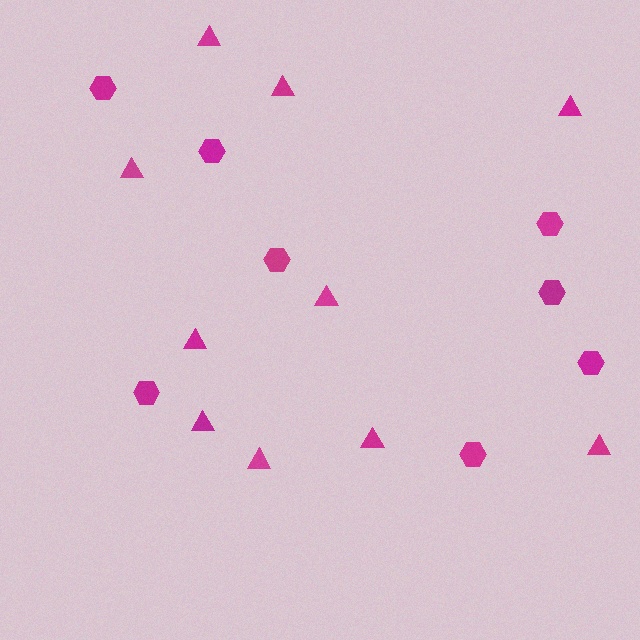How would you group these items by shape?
There are 2 groups: one group of hexagons (8) and one group of triangles (10).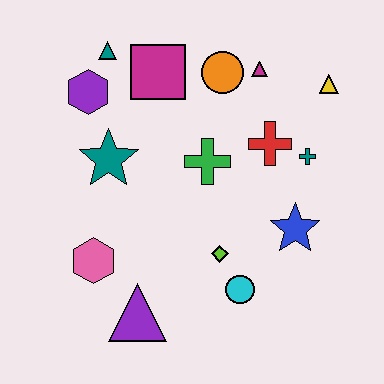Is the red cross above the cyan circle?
Yes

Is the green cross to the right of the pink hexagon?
Yes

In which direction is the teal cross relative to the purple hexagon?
The teal cross is to the right of the purple hexagon.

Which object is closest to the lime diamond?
The cyan circle is closest to the lime diamond.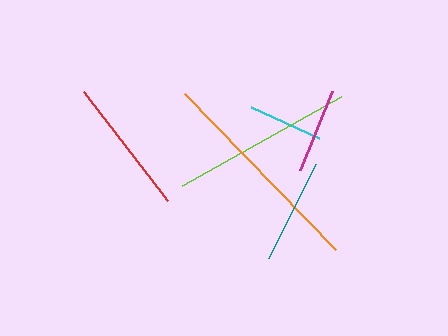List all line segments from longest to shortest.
From longest to shortest: orange, lime, red, teal, magenta, cyan.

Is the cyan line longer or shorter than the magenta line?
The magenta line is longer than the cyan line.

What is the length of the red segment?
The red segment is approximately 137 pixels long.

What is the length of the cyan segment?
The cyan segment is approximately 75 pixels long.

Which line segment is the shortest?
The cyan line is the shortest at approximately 75 pixels.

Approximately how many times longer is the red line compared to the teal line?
The red line is approximately 1.3 times the length of the teal line.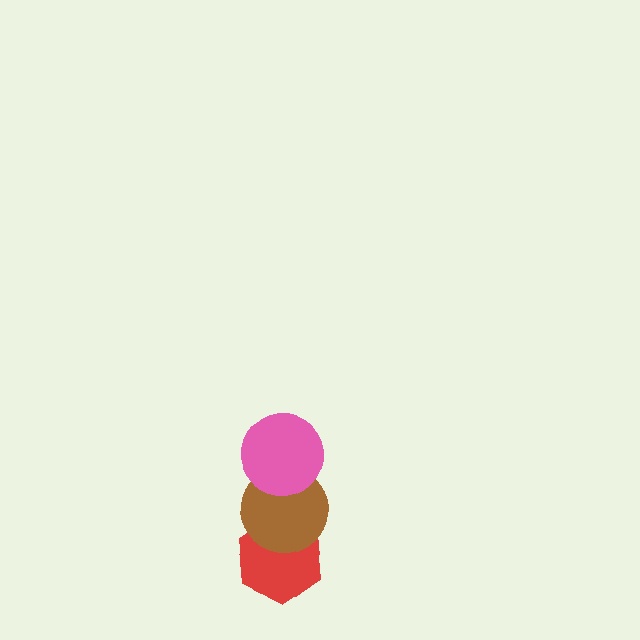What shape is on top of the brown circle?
The pink circle is on top of the brown circle.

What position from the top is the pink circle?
The pink circle is 1st from the top.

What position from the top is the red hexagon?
The red hexagon is 3rd from the top.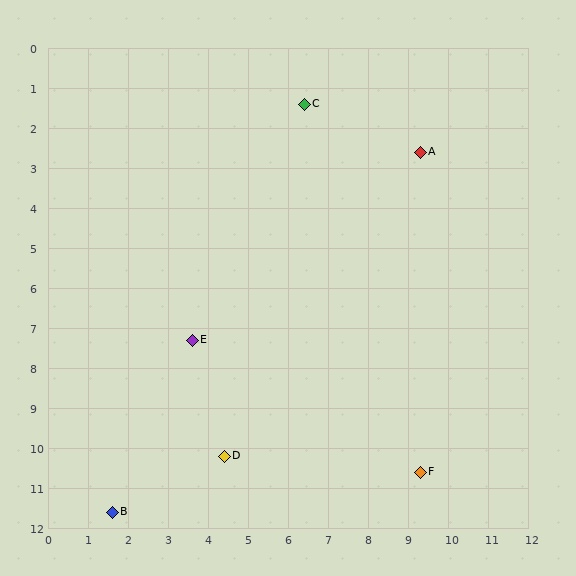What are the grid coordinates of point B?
Point B is at approximately (1.6, 11.6).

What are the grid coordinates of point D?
Point D is at approximately (4.4, 10.2).